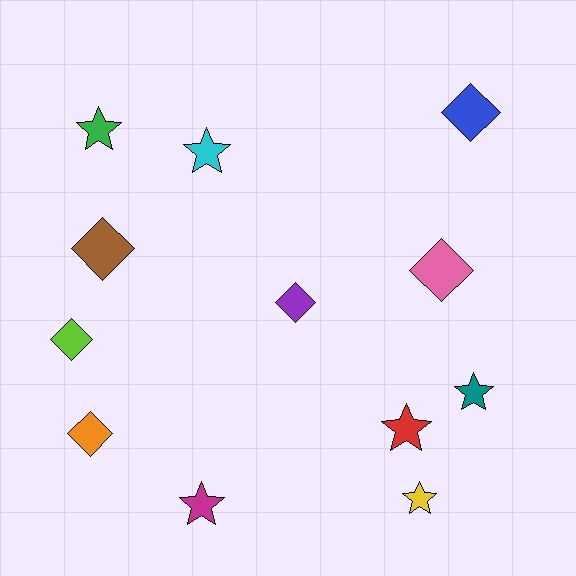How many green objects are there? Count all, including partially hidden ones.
There is 1 green object.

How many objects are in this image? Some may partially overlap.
There are 12 objects.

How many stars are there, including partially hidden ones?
There are 6 stars.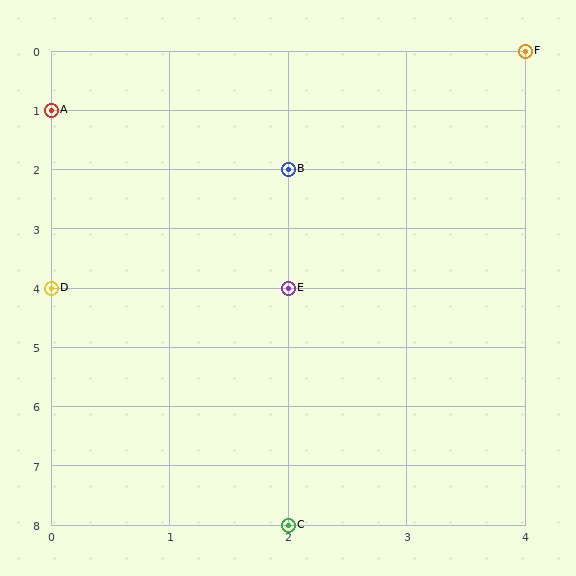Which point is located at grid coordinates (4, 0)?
Point F is at (4, 0).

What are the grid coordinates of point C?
Point C is at grid coordinates (2, 8).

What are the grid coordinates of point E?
Point E is at grid coordinates (2, 4).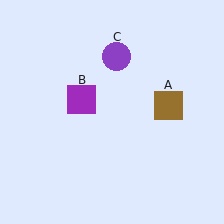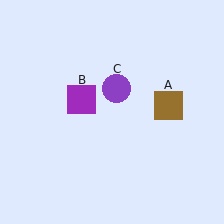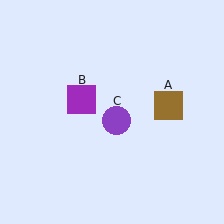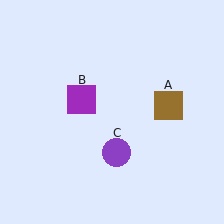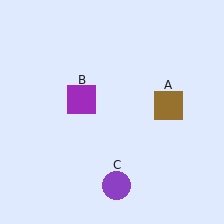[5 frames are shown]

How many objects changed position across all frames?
1 object changed position: purple circle (object C).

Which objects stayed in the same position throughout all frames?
Brown square (object A) and purple square (object B) remained stationary.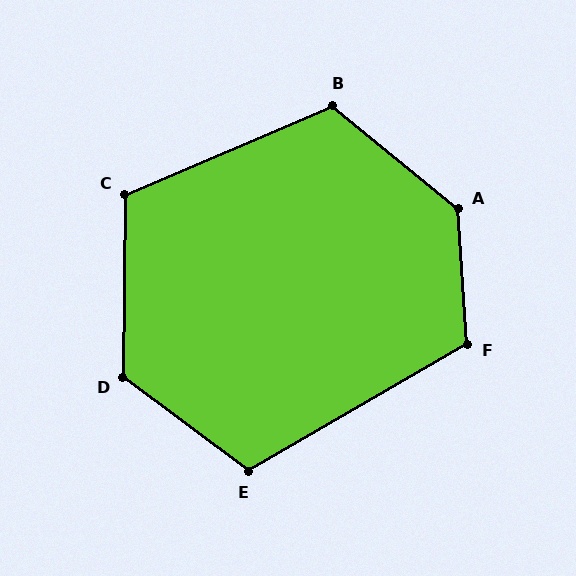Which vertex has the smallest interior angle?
E, at approximately 113 degrees.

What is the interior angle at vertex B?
Approximately 117 degrees (obtuse).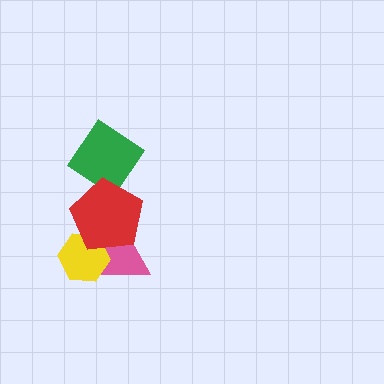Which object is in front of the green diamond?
The red pentagon is in front of the green diamond.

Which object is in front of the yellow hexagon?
The red pentagon is in front of the yellow hexagon.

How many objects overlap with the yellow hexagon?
2 objects overlap with the yellow hexagon.